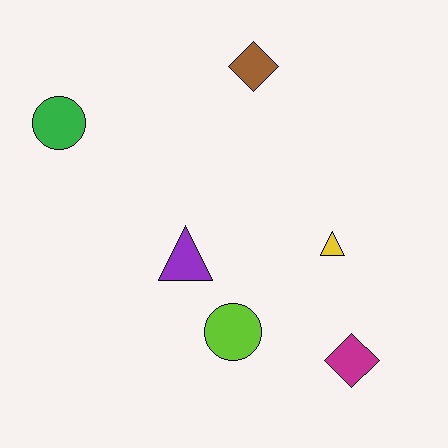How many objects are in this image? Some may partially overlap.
There are 6 objects.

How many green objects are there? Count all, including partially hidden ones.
There is 1 green object.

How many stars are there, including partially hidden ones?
There are no stars.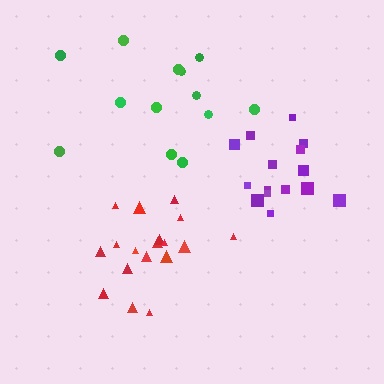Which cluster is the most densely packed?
Purple.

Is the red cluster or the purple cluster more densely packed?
Purple.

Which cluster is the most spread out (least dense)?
Green.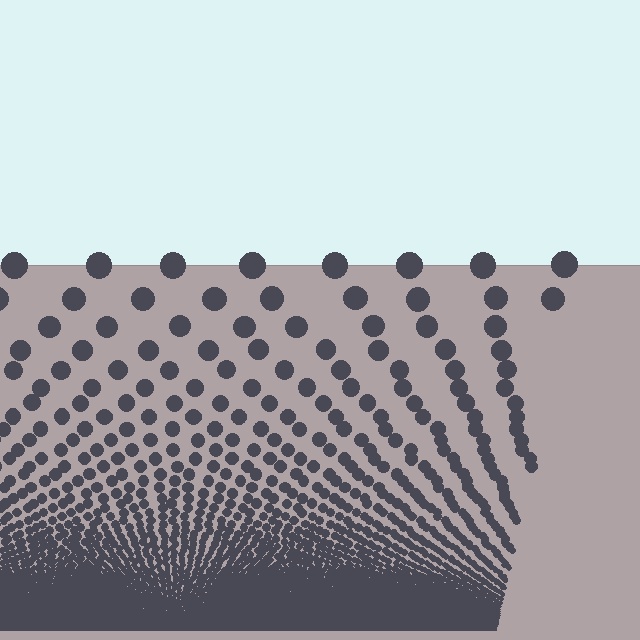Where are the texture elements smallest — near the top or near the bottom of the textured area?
Near the bottom.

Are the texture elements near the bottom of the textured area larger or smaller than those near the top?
Smaller. The gradient is inverted — elements near the bottom are smaller and denser.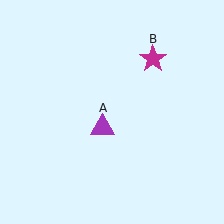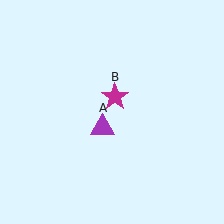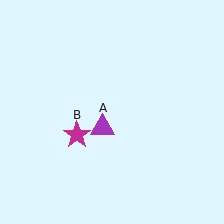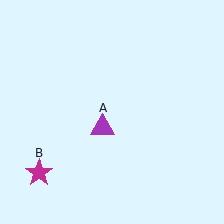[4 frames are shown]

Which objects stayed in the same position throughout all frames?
Purple triangle (object A) remained stationary.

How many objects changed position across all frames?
1 object changed position: magenta star (object B).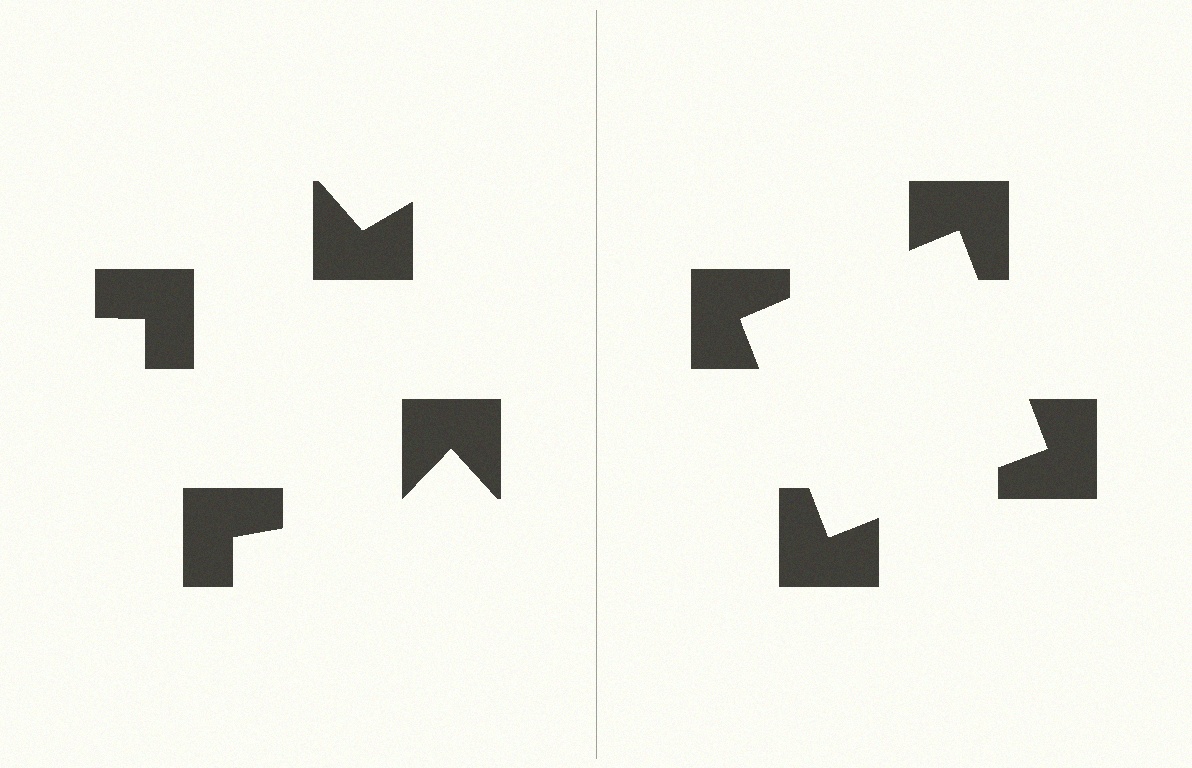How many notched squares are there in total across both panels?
8 — 4 on each side.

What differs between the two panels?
The notched squares are positioned identically on both sides; only the wedge orientations differ. On the right they align to a square; on the left they are misaligned.